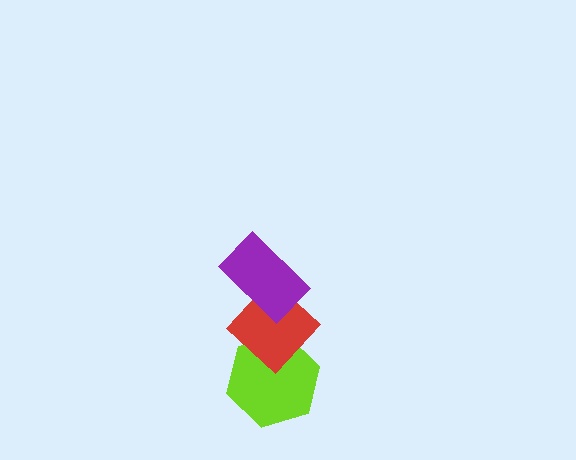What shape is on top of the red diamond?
The purple rectangle is on top of the red diamond.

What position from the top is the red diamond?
The red diamond is 2nd from the top.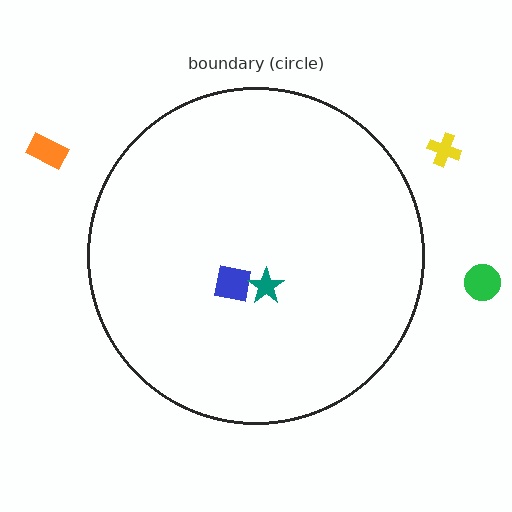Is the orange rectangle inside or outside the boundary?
Outside.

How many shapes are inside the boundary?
2 inside, 3 outside.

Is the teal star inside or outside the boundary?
Inside.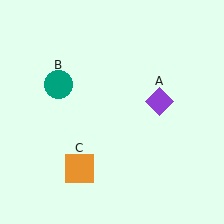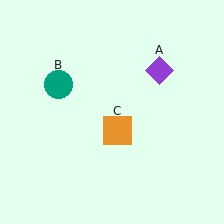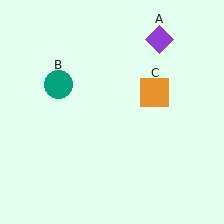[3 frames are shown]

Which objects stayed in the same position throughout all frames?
Teal circle (object B) remained stationary.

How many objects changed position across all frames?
2 objects changed position: purple diamond (object A), orange square (object C).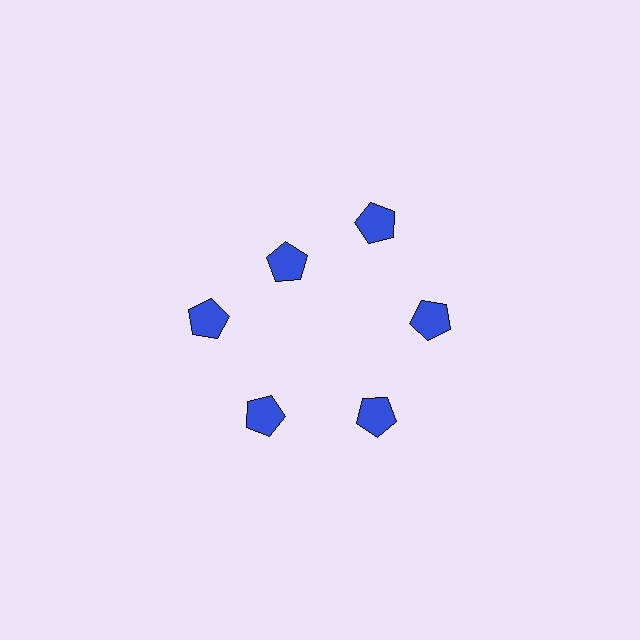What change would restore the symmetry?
The symmetry would be restored by moving it outward, back onto the ring so that all 6 pentagons sit at equal angles and equal distance from the center.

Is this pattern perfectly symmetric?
No. The 6 blue pentagons are arranged in a ring, but one element near the 11 o'clock position is pulled inward toward the center, breaking the 6-fold rotational symmetry.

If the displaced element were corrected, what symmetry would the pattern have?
It would have 6-fold rotational symmetry — the pattern would map onto itself every 60 degrees.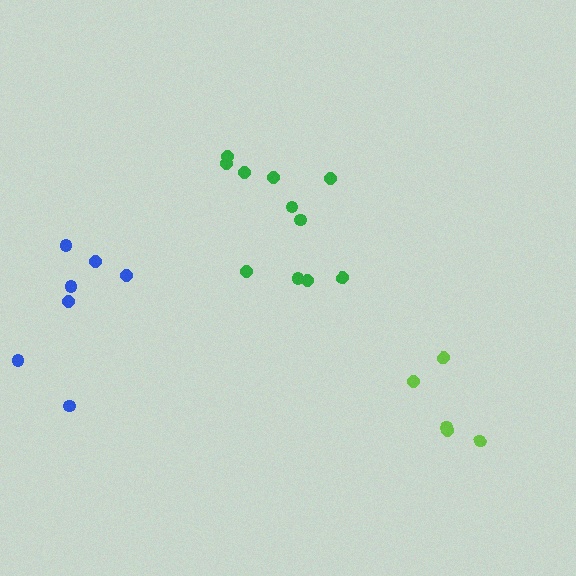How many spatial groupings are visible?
There are 3 spatial groupings.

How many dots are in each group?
Group 1: 11 dots, Group 2: 5 dots, Group 3: 7 dots (23 total).